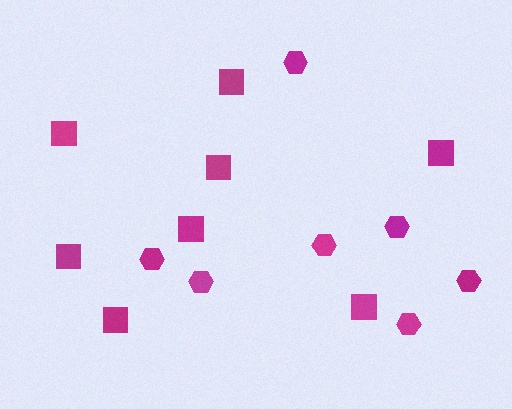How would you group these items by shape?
There are 2 groups: one group of hexagons (7) and one group of squares (8).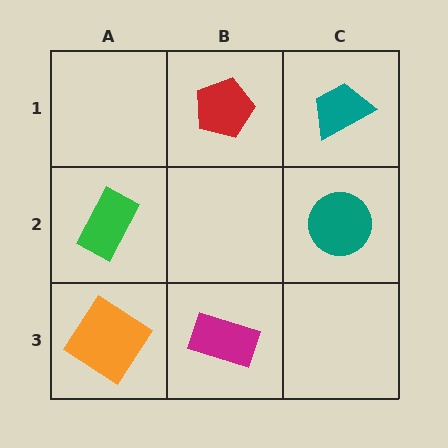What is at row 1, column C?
A teal trapezoid.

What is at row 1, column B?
A red pentagon.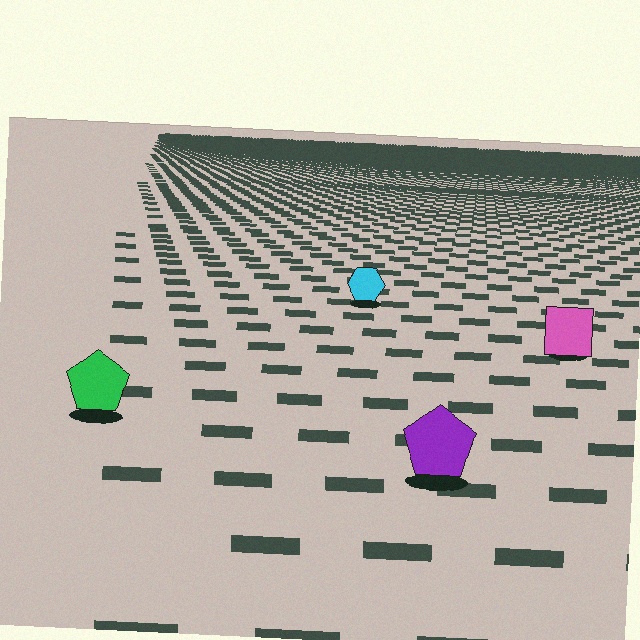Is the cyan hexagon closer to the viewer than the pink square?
No. The pink square is closer — you can tell from the texture gradient: the ground texture is coarser near it.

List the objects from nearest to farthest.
From nearest to farthest: the purple pentagon, the green pentagon, the pink square, the cyan hexagon.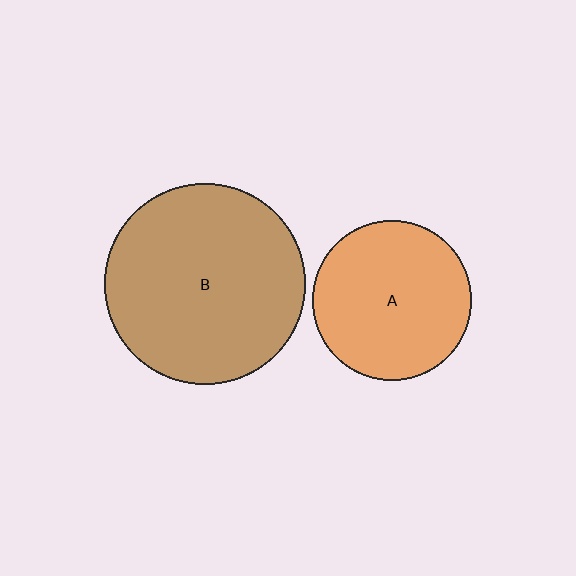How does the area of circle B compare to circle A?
Approximately 1.6 times.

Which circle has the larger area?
Circle B (brown).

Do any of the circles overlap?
No, none of the circles overlap.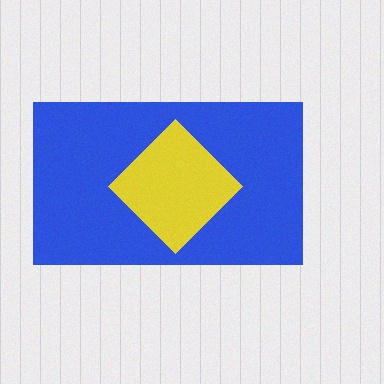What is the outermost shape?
The blue rectangle.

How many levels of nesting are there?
2.